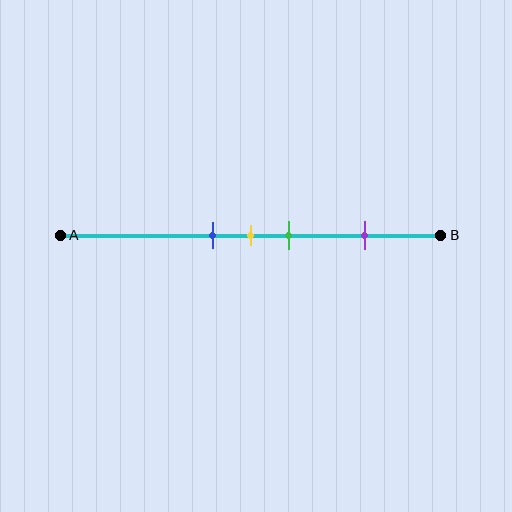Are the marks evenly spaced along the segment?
No, the marks are not evenly spaced.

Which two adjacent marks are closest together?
The blue and yellow marks are the closest adjacent pair.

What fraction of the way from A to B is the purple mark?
The purple mark is approximately 80% (0.8) of the way from A to B.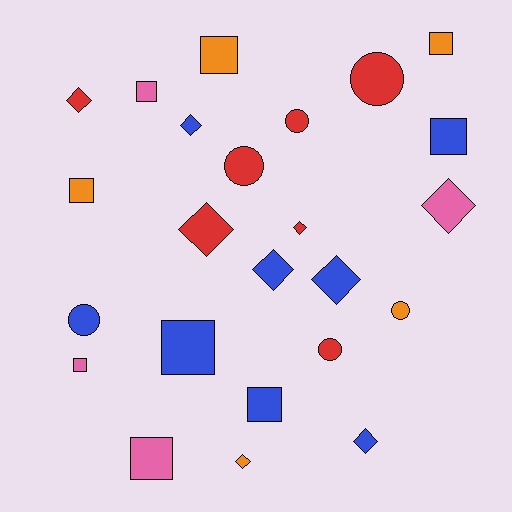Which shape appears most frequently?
Square, with 9 objects.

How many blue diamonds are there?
There are 4 blue diamonds.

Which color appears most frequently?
Blue, with 8 objects.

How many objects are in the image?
There are 24 objects.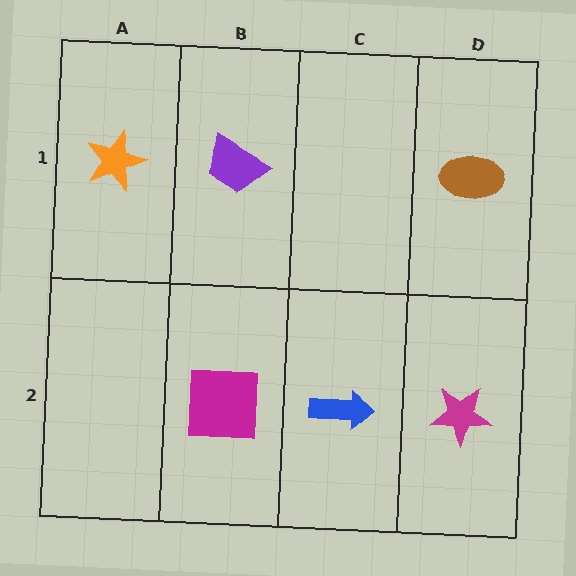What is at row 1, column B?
A purple trapezoid.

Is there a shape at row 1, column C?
No, that cell is empty.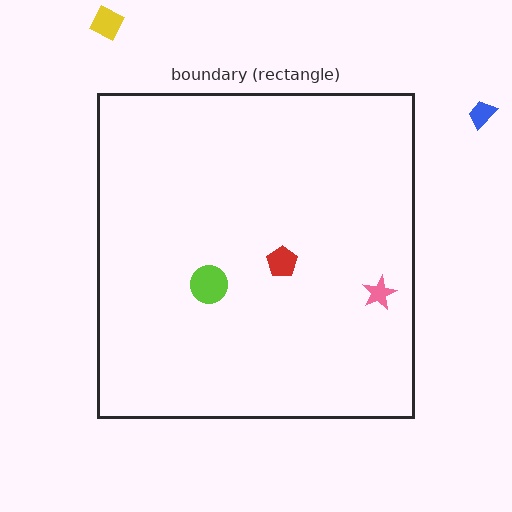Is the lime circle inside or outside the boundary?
Inside.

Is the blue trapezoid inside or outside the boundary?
Outside.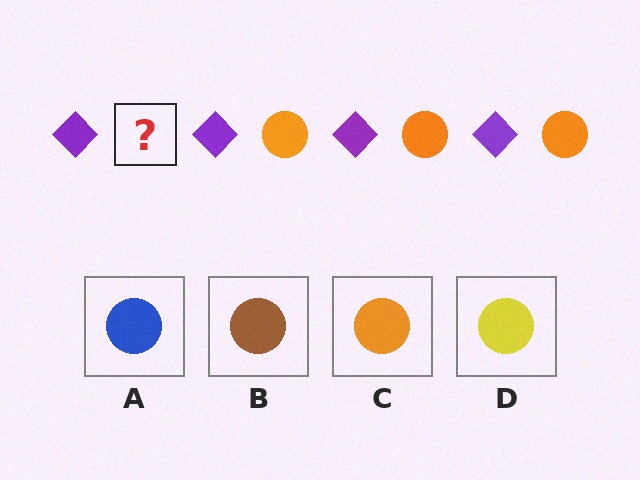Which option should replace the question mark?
Option C.